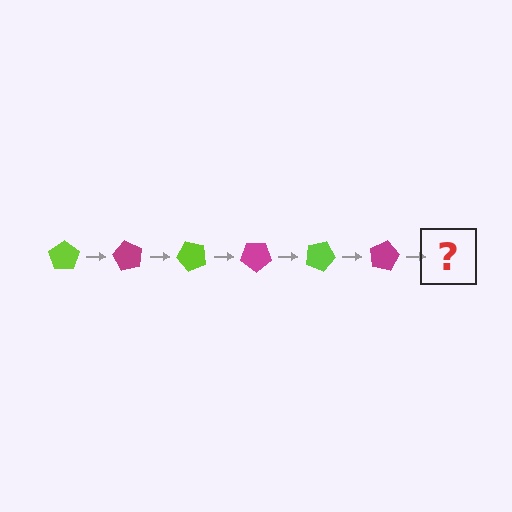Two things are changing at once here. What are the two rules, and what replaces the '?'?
The two rules are that it rotates 60 degrees each step and the color cycles through lime and magenta. The '?' should be a lime pentagon, rotated 360 degrees from the start.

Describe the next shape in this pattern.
It should be a lime pentagon, rotated 360 degrees from the start.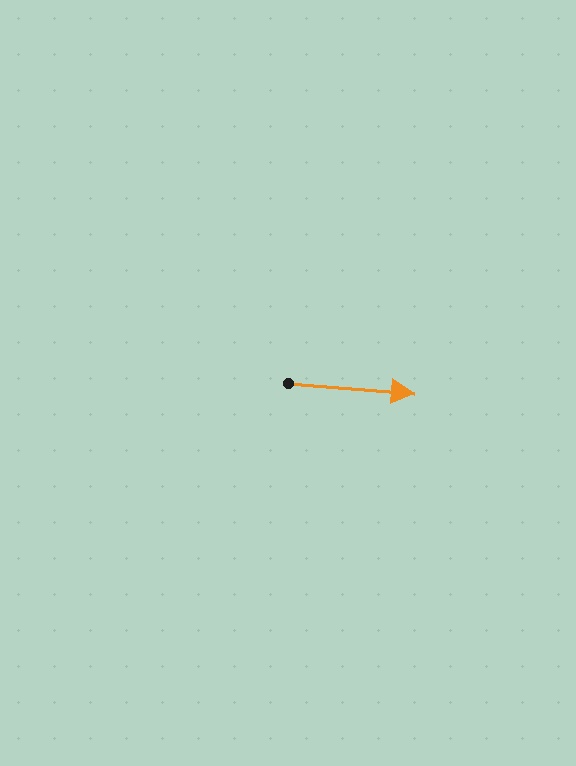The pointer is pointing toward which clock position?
Roughly 3 o'clock.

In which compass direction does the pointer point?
East.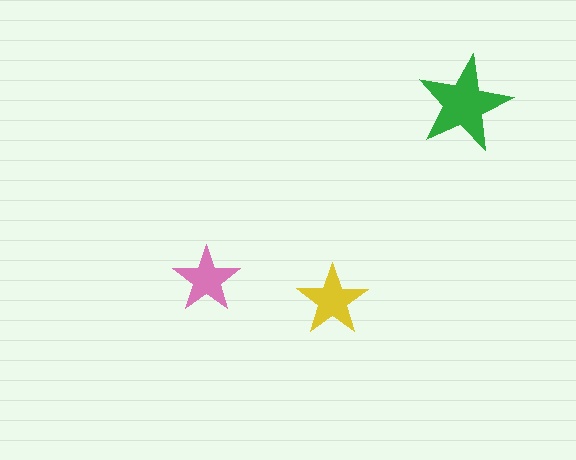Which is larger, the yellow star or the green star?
The green one.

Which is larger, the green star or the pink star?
The green one.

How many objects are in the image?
There are 3 objects in the image.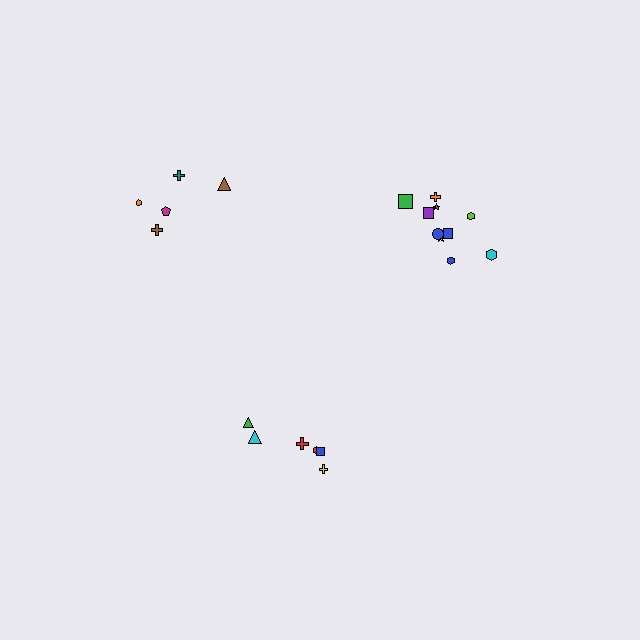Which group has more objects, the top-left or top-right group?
The top-right group.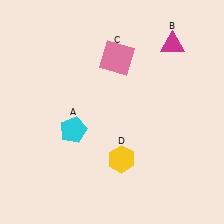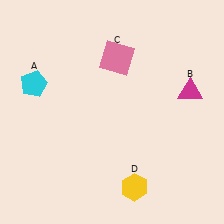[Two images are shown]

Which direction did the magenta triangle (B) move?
The magenta triangle (B) moved down.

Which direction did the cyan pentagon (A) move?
The cyan pentagon (A) moved up.